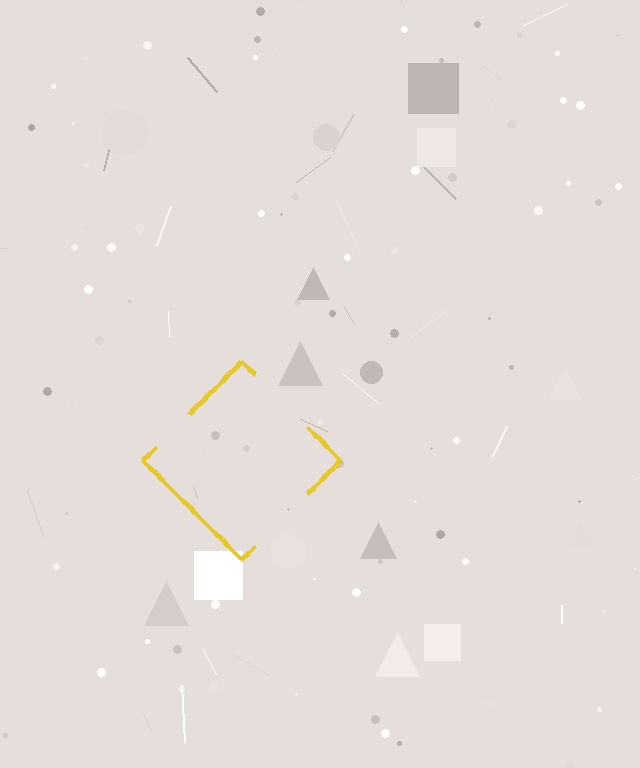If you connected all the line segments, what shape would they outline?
They would outline a diamond.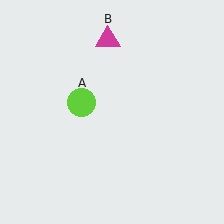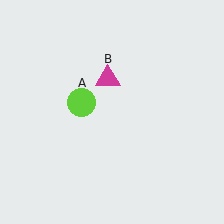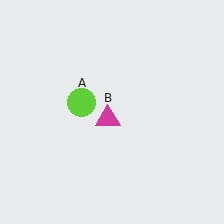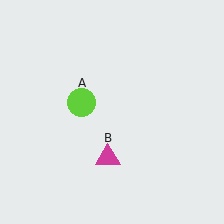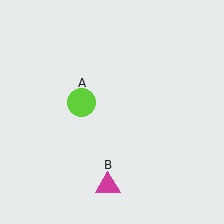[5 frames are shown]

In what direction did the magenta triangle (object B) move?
The magenta triangle (object B) moved down.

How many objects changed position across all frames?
1 object changed position: magenta triangle (object B).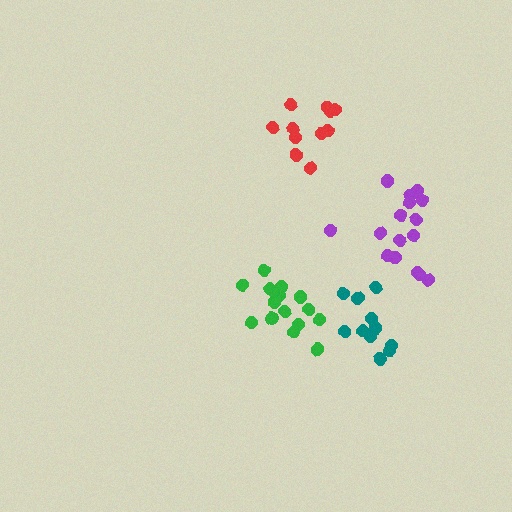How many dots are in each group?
Group 1: 11 dots, Group 2: 11 dots, Group 3: 16 dots, Group 4: 16 dots (54 total).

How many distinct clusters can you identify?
There are 4 distinct clusters.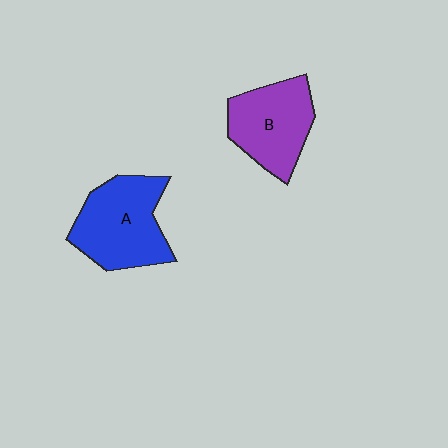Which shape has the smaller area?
Shape B (purple).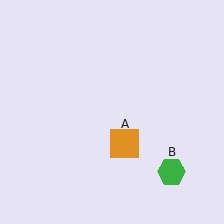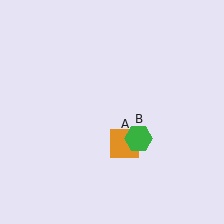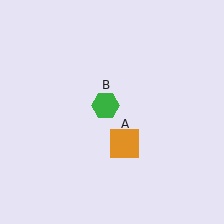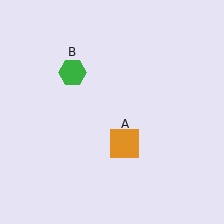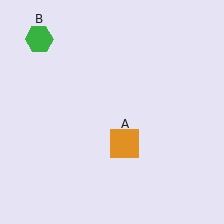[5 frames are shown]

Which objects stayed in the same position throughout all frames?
Orange square (object A) remained stationary.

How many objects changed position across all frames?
1 object changed position: green hexagon (object B).